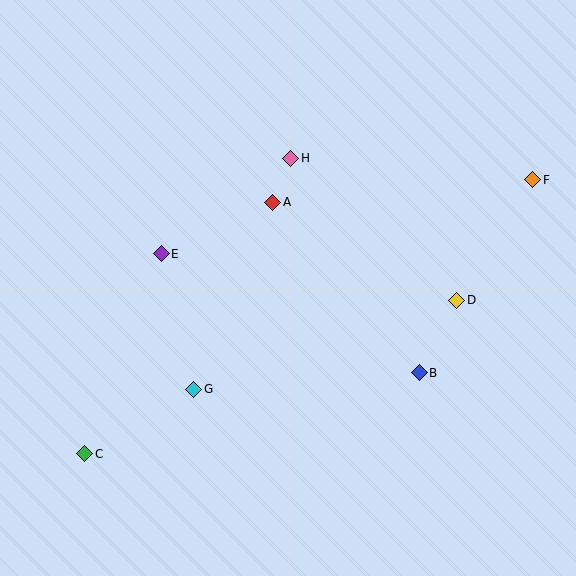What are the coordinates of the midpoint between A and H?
The midpoint between A and H is at (282, 180).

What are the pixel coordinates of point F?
Point F is at (533, 180).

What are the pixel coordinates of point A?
Point A is at (273, 202).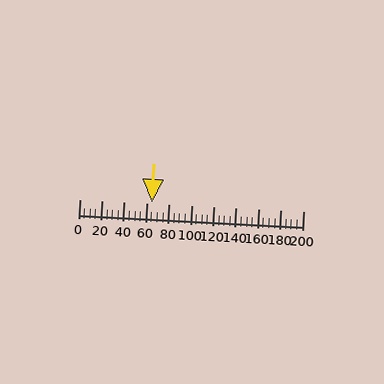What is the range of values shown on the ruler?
The ruler shows values from 0 to 200.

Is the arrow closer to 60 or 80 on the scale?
The arrow is closer to 60.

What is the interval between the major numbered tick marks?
The major tick marks are spaced 20 units apart.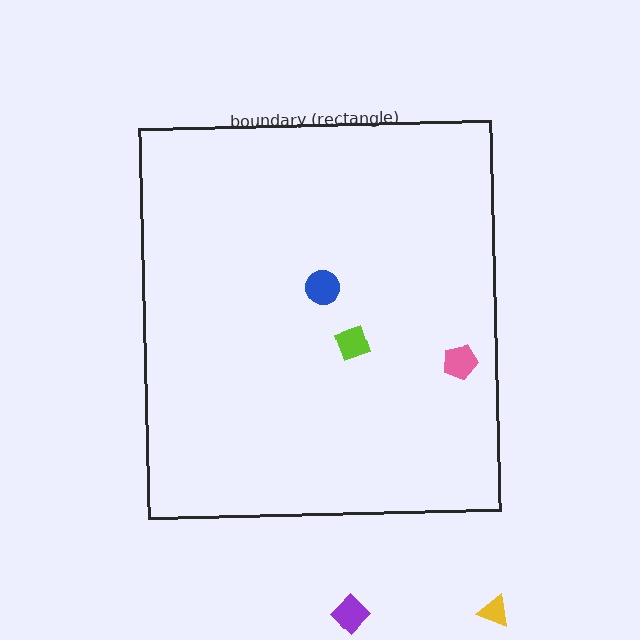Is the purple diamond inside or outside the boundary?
Outside.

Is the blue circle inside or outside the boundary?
Inside.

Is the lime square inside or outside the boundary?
Inside.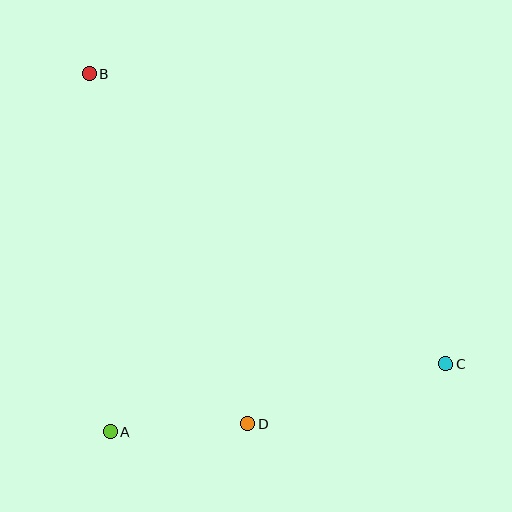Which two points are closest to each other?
Points A and D are closest to each other.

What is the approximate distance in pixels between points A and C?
The distance between A and C is approximately 342 pixels.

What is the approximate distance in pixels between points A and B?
The distance between A and B is approximately 359 pixels.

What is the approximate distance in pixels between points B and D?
The distance between B and D is approximately 384 pixels.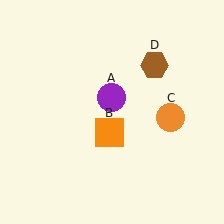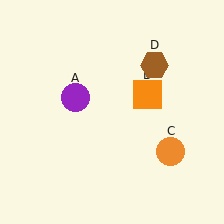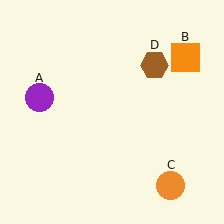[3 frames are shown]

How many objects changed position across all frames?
3 objects changed position: purple circle (object A), orange square (object B), orange circle (object C).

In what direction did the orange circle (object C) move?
The orange circle (object C) moved down.